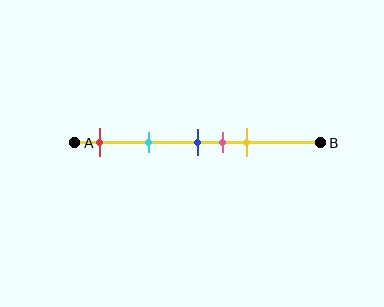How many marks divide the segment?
There are 5 marks dividing the segment.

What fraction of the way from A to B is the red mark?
The red mark is approximately 10% (0.1) of the way from A to B.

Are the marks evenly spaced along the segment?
No, the marks are not evenly spaced.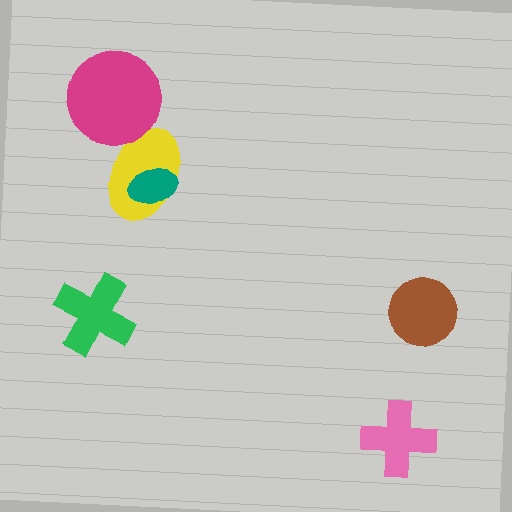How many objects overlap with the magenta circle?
1 object overlaps with the magenta circle.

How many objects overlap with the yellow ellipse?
2 objects overlap with the yellow ellipse.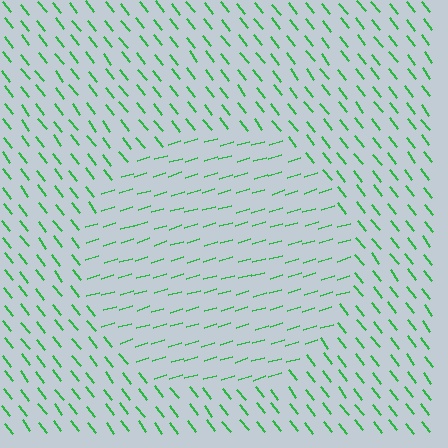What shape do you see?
I see a circle.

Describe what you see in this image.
The image is filled with small green line segments. A circle region in the image has lines oriented differently from the surrounding lines, creating a visible texture boundary.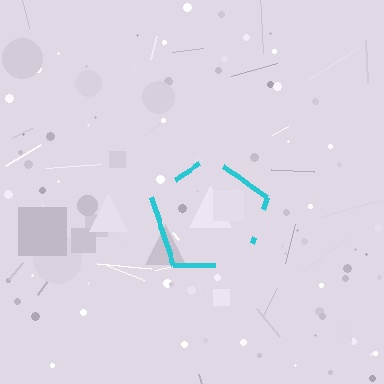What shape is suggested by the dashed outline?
The dashed outline suggests a pentagon.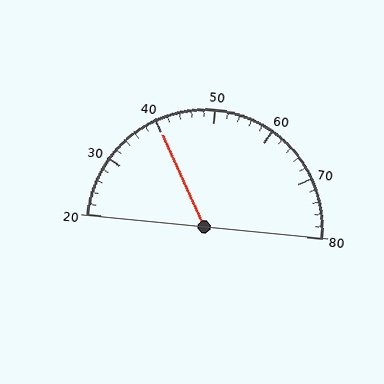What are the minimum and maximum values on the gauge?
The gauge ranges from 20 to 80.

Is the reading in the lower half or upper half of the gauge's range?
The reading is in the lower half of the range (20 to 80).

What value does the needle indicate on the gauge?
The needle indicates approximately 40.